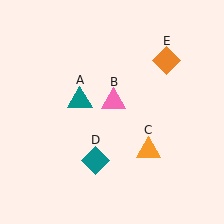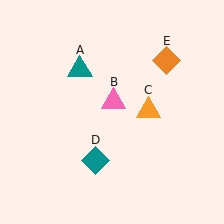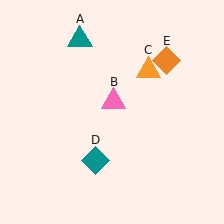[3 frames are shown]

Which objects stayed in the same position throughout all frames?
Pink triangle (object B) and teal diamond (object D) and orange diamond (object E) remained stationary.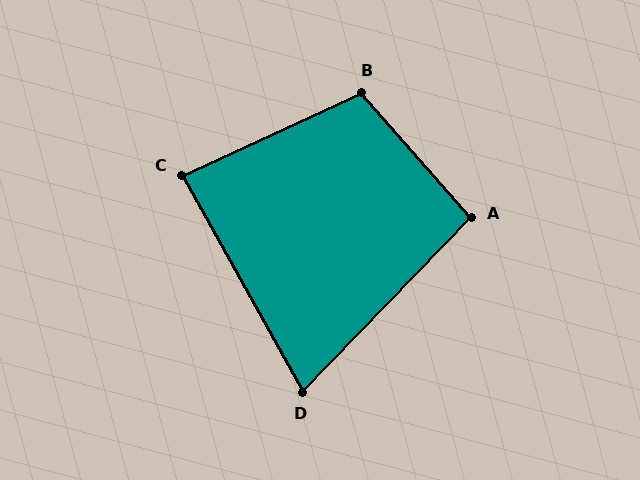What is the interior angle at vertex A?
Approximately 95 degrees (approximately right).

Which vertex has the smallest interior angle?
D, at approximately 73 degrees.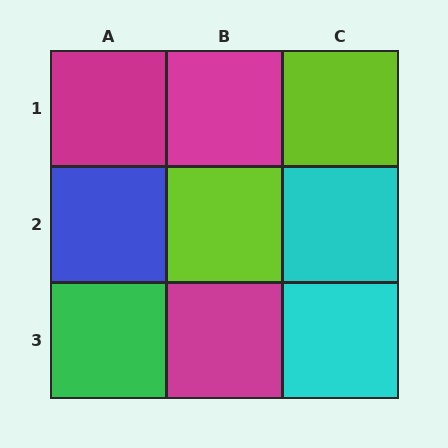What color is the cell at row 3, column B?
Magenta.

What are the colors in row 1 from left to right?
Magenta, magenta, lime.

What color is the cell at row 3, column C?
Cyan.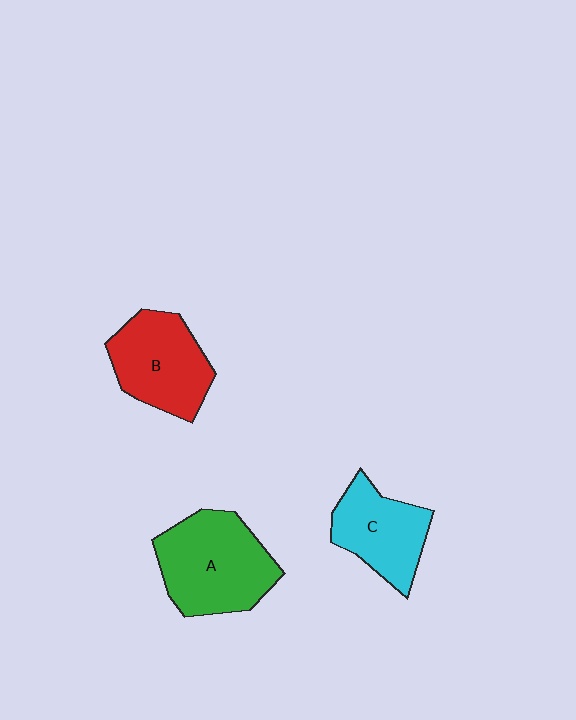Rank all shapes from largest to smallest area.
From largest to smallest: A (green), B (red), C (cyan).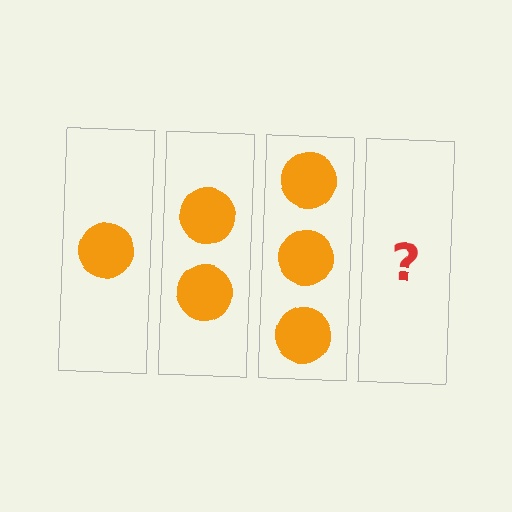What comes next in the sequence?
The next element should be 4 circles.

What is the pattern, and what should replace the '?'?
The pattern is that each step adds one more circle. The '?' should be 4 circles.